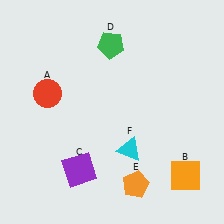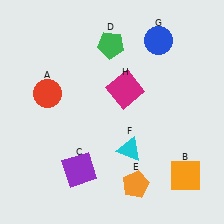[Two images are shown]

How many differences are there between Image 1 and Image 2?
There are 2 differences between the two images.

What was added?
A blue circle (G), a magenta square (H) were added in Image 2.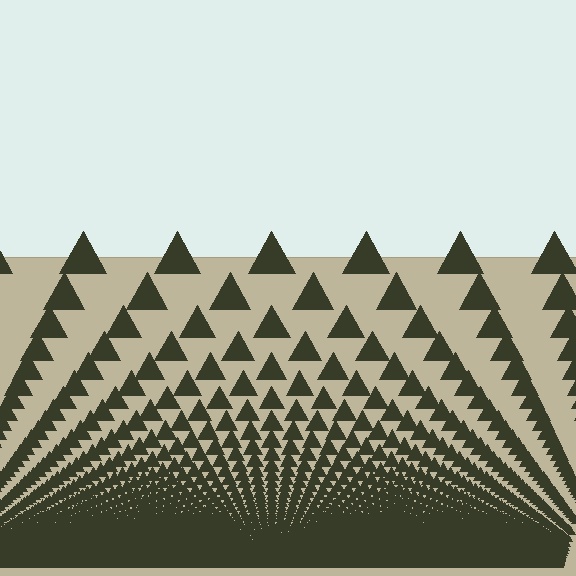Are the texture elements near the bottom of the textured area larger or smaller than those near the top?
Smaller. The gradient is inverted — elements near the bottom are smaller and denser.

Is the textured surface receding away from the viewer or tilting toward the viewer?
The surface appears to tilt toward the viewer. Texture elements get larger and sparser toward the top.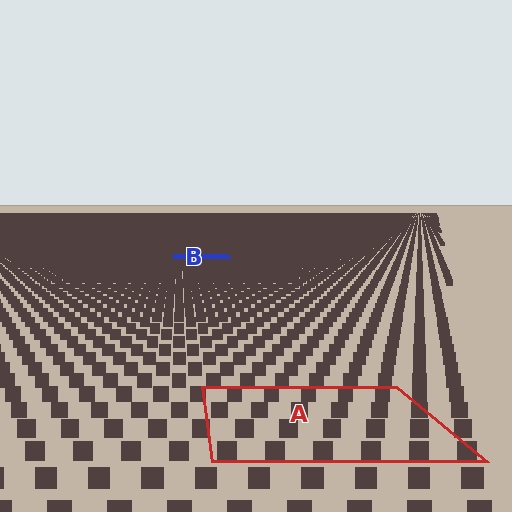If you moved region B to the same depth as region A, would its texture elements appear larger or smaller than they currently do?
They would appear larger. At a closer depth, the same texture elements are projected at a bigger on-screen size.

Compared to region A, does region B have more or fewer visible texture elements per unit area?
Region B has more texture elements per unit area — they are packed more densely because it is farther away.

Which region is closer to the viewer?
Region A is closer. The texture elements there are larger and more spread out.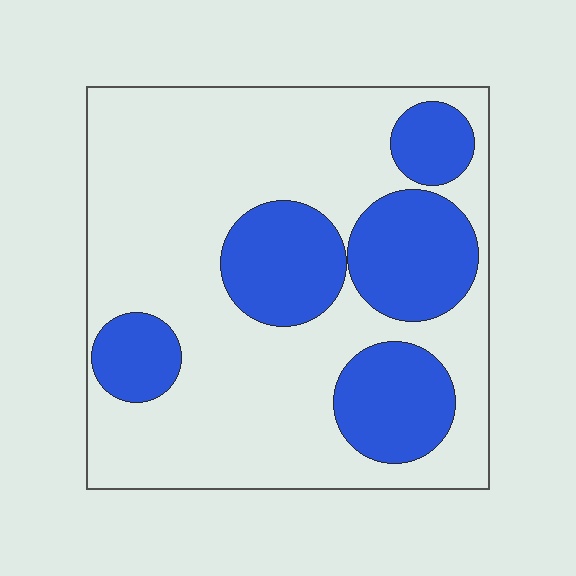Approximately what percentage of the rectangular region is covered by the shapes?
Approximately 30%.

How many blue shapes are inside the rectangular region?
5.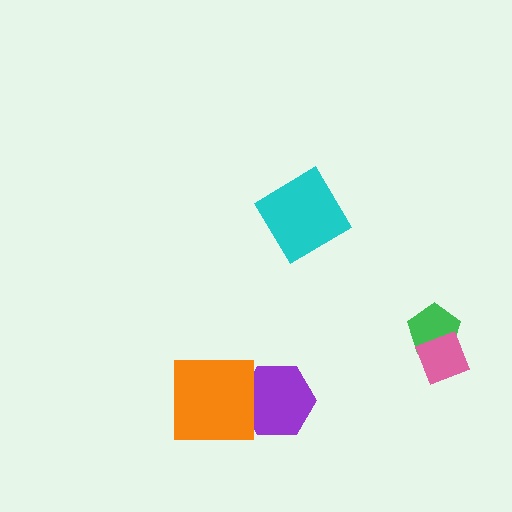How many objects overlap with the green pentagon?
1 object overlaps with the green pentagon.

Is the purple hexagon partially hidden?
Yes, it is partially covered by another shape.